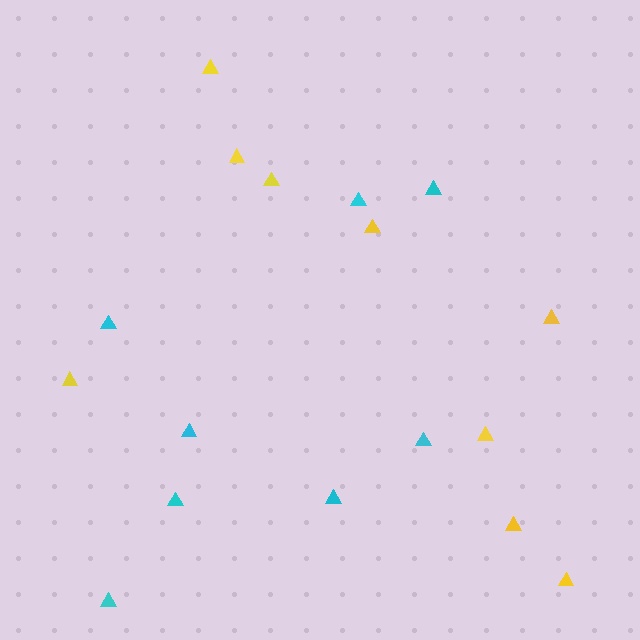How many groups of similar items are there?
There are 2 groups: one group of cyan triangles (8) and one group of yellow triangles (9).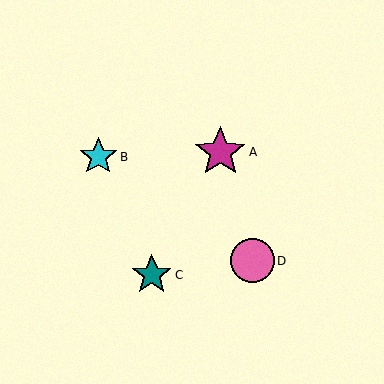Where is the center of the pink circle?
The center of the pink circle is at (252, 261).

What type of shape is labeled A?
Shape A is a magenta star.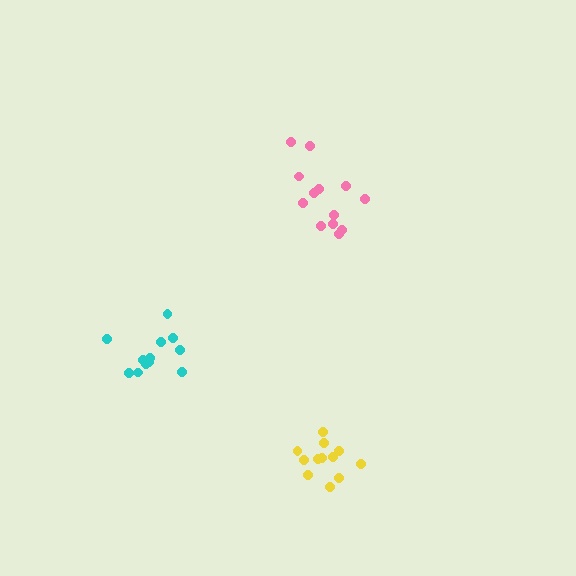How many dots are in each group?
Group 1: 13 dots, Group 2: 12 dots, Group 3: 12 dots (37 total).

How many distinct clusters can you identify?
There are 3 distinct clusters.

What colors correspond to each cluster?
The clusters are colored: pink, yellow, cyan.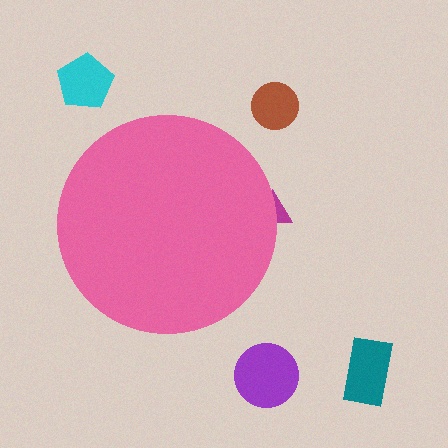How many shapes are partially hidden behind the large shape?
1 shape is partially hidden.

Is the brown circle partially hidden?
No, the brown circle is fully visible.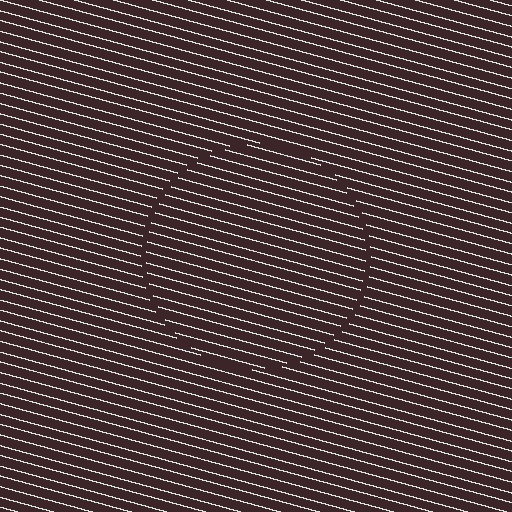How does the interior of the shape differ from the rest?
The interior of the shape contains the same grating, shifted by half a period — the contour is defined by the phase discontinuity where line-ends from the inner and outer gratings abut.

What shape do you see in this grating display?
An illusory circle. The interior of the shape contains the same grating, shifted by half a period — the contour is defined by the phase discontinuity where line-ends from the inner and outer gratings abut.